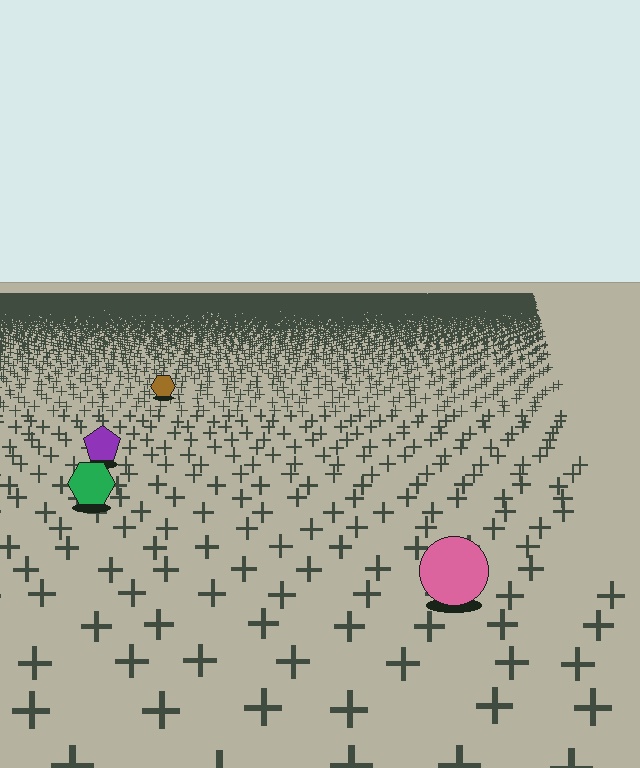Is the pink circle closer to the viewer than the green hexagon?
Yes. The pink circle is closer — you can tell from the texture gradient: the ground texture is coarser near it.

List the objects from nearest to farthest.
From nearest to farthest: the pink circle, the green hexagon, the purple pentagon, the brown hexagon.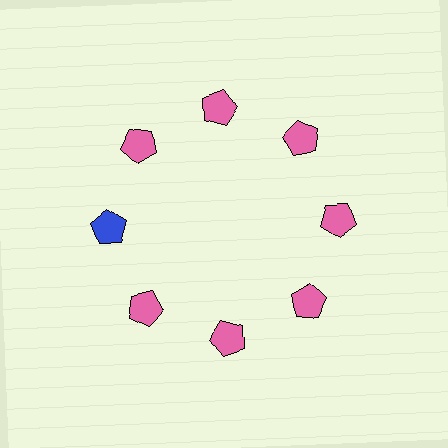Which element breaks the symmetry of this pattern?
The blue pentagon at roughly the 9 o'clock position breaks the symmetry. All other shapes are pink pentagons.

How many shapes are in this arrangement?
There are 8 shapes arranged in a ring pattern.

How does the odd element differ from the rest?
It has a different color: blue instead of pink.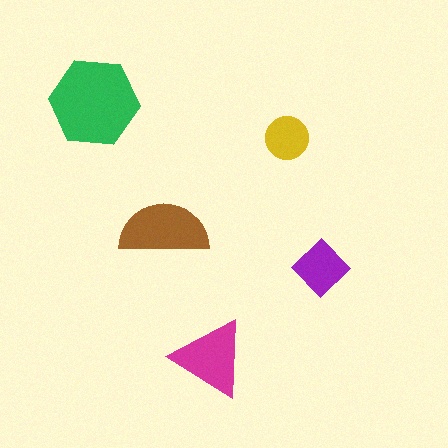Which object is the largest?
The green hexagon.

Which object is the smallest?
The yellow circle.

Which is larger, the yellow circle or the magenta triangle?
The magenta triangle.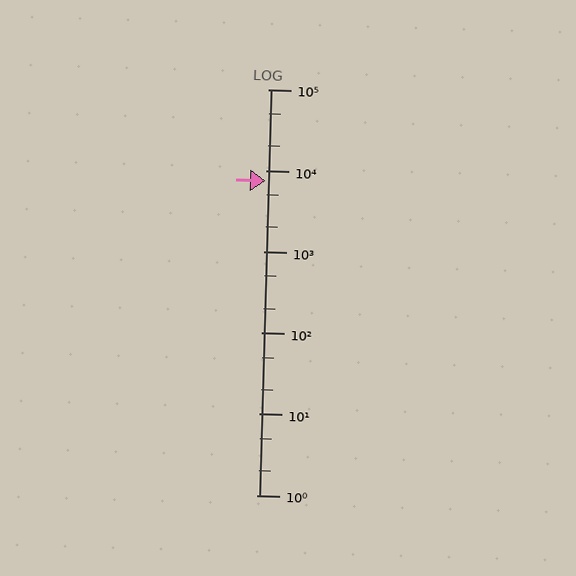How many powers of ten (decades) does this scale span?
The scale spans 5 decades, from 1 to 100000.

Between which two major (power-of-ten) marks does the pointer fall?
The pointer is between 1000 and 10000.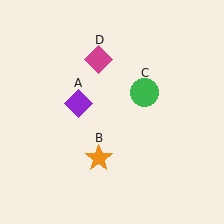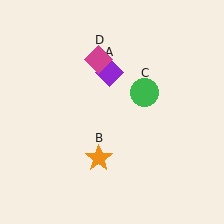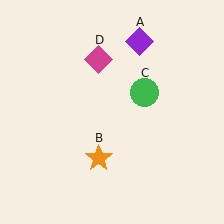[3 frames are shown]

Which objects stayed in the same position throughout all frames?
Orange star (object B) and green circle (object C) and magenta diamond (object D) remained stationary.